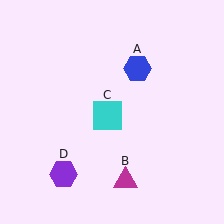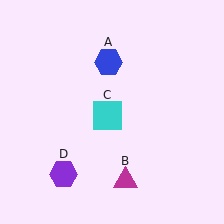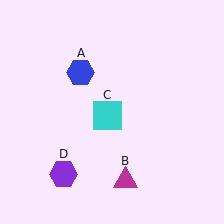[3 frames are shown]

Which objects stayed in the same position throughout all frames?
Magenta triangle (object B) and cyan square (object C) and purple hexagon (object D) remained stationary.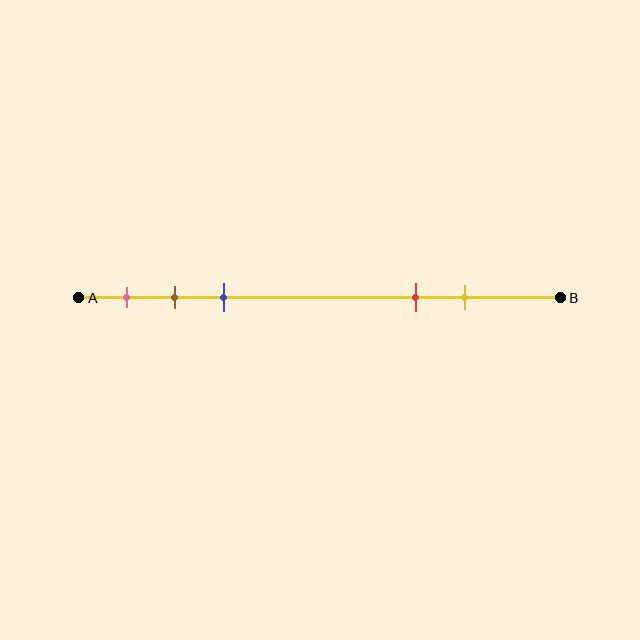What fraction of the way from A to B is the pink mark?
The pink mark is approximately 10% (0.1) of the way from A to B.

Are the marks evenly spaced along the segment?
No, the marks are not evenly spaced.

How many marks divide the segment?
There are 5 marks dividing the segment.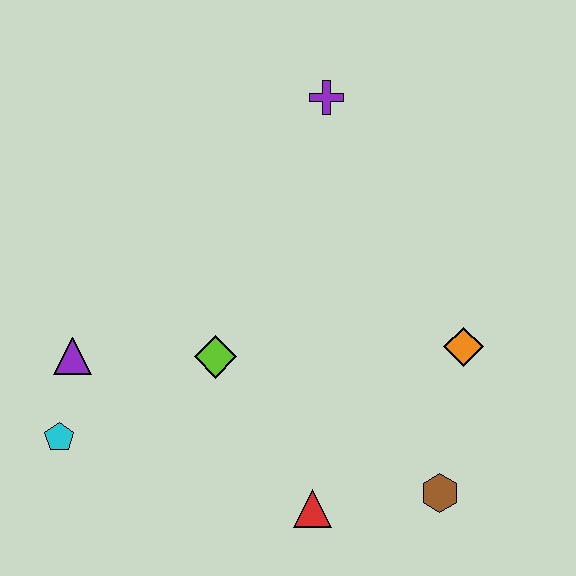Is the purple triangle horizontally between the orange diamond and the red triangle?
No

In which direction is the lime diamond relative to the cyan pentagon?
The lime diamond is to the right of the cyan pentagon.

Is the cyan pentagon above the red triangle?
Yes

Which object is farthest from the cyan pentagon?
The purple cross is farthest from the cyan pentagon.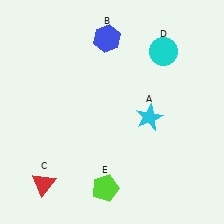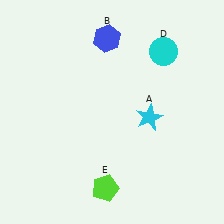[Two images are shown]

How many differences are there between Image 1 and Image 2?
There is 1 difference between the two images.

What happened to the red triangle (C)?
The red triangle (C) was removed in Image 2. It was in the bottom-left area of Image 1.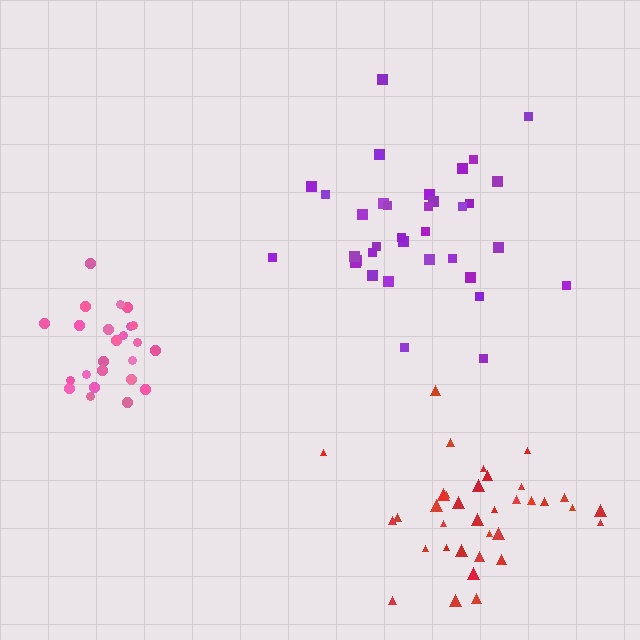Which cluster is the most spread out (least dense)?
Purple.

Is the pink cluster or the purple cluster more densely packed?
Pink.